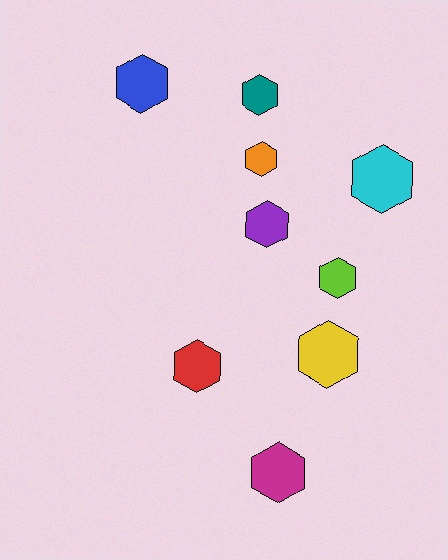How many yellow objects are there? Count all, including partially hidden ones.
There is 1 yellow object.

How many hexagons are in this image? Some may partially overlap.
There are 9 hexagons.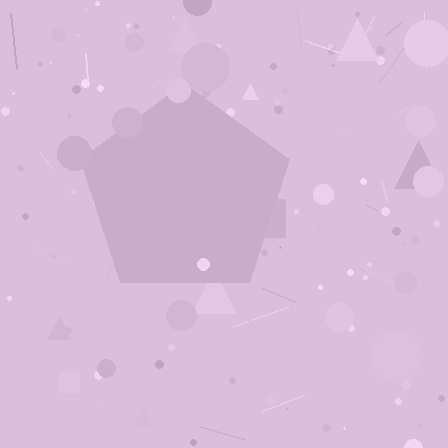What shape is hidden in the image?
A pentagon is hidden in the image.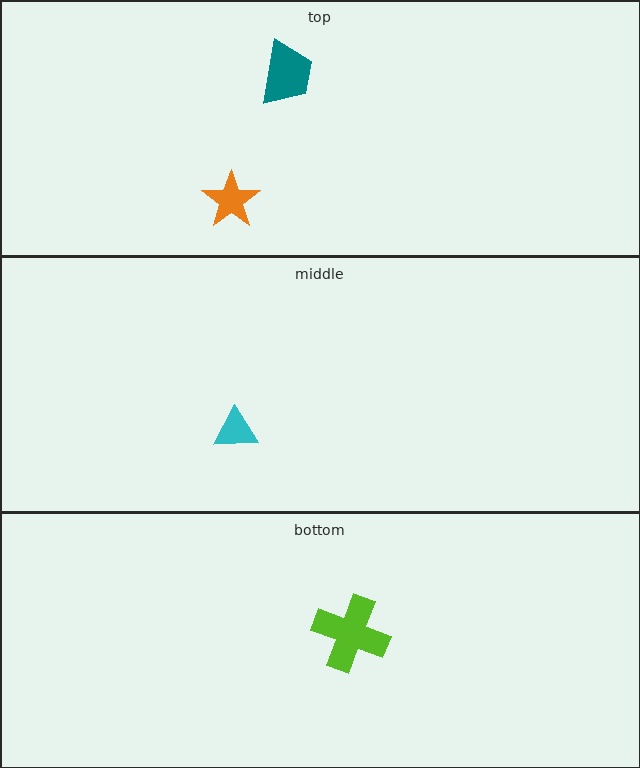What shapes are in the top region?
The teal trapezoid, the orange star.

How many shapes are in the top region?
2.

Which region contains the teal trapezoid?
The top region.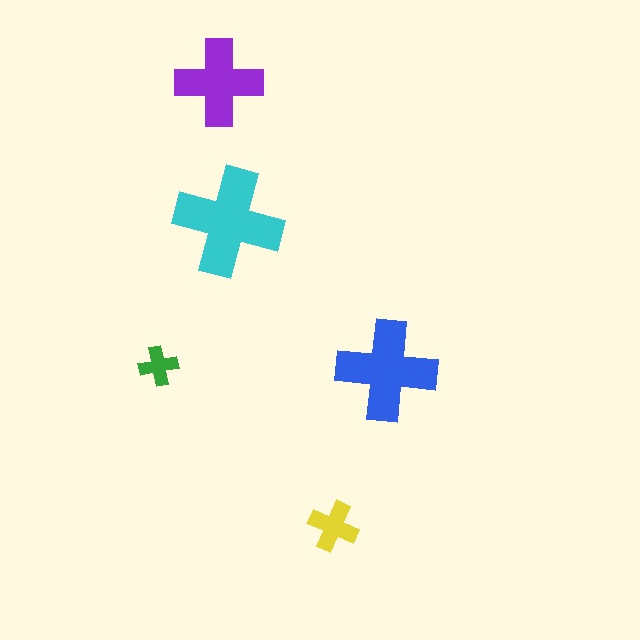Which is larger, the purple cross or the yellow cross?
The purple one.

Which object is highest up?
The purple cross is topmost.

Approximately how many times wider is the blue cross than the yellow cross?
About 2 times wider.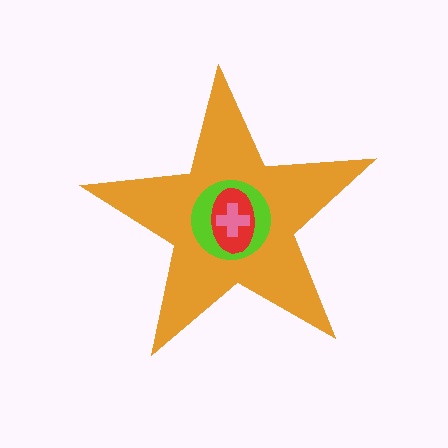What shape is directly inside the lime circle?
The red ellipse.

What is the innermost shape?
The pink cross.